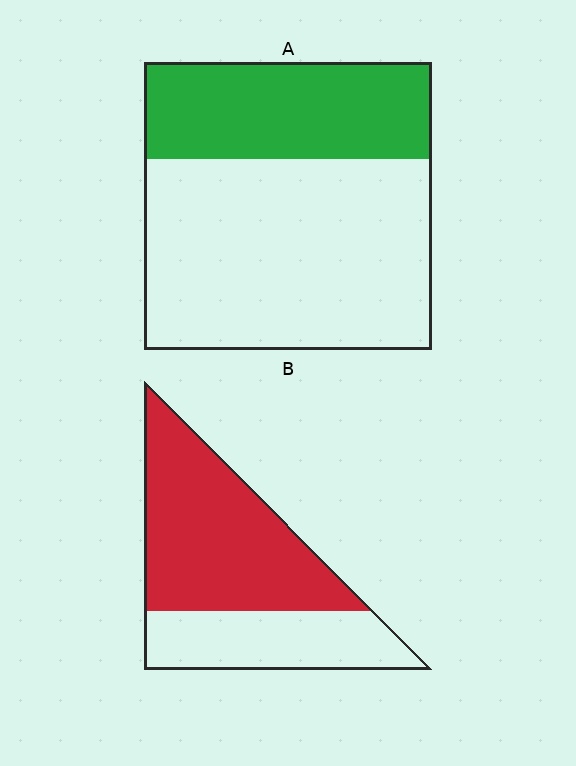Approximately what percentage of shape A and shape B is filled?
A is approximately 35% and B is approximately 65%.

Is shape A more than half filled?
No.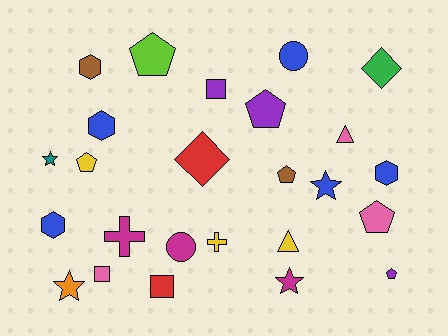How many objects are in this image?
There are 25 objects.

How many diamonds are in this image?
There are 2 diamonds.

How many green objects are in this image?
There is 1 green object.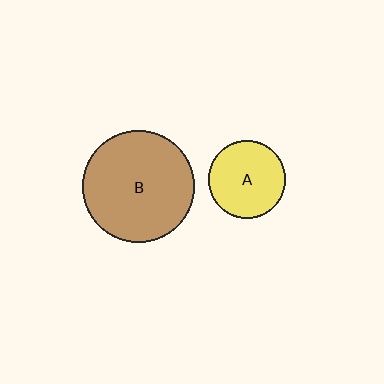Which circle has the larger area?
Circle B (brown).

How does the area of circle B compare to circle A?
Approximately 2.1 times.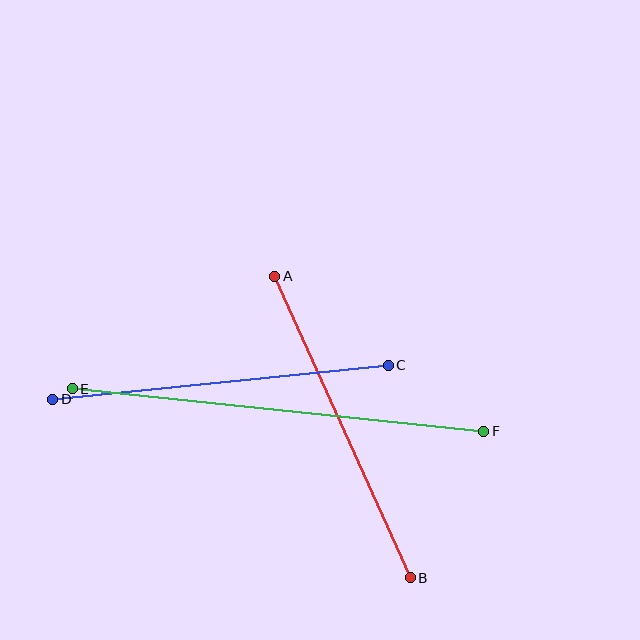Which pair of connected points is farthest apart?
Points E and F are farthest apart.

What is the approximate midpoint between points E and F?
The midpoint is at approximately (278, 410) pixels.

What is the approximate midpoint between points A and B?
The midpoint is at approximately (342, 427) pixels.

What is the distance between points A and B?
The distance is approximately 331 pixels.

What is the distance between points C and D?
The distance is approximately 337 pixels.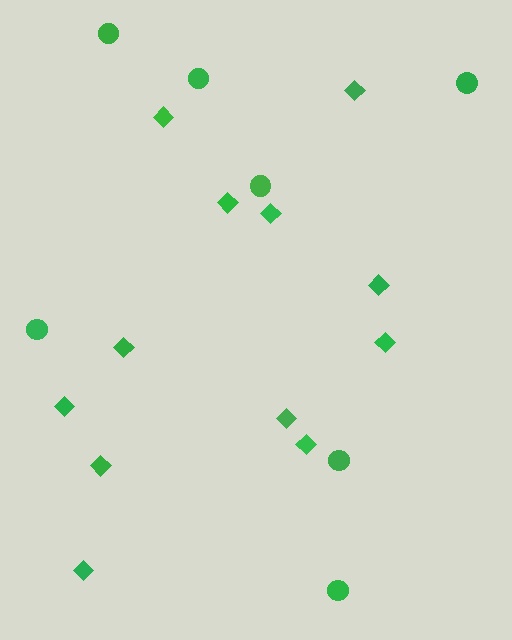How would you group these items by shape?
There are 2 groups: one group of circles (7) and one group of diamonds (12).